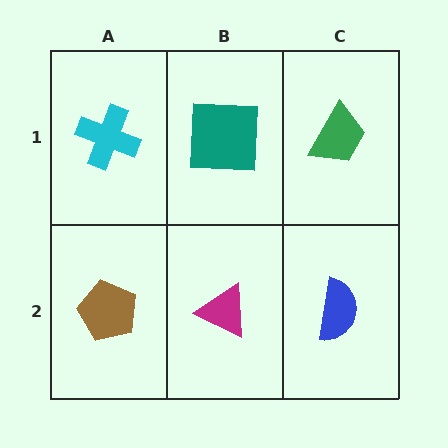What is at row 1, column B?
A teal square.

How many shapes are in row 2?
3 shapes.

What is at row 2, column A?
A brown pentagon.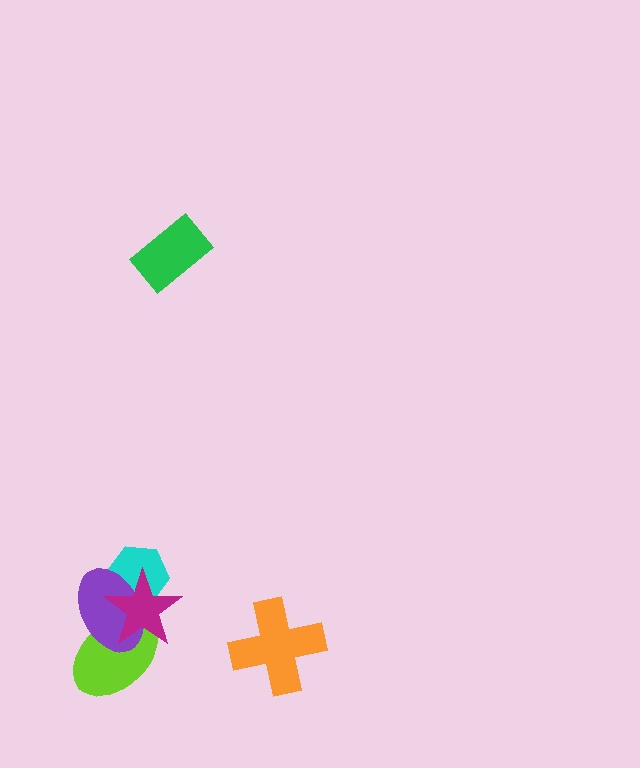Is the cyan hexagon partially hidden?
Yes, it is partially covered by another shape.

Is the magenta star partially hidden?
No, no other shape covers it.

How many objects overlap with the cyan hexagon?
2 objects overlap with the cyan hexagon.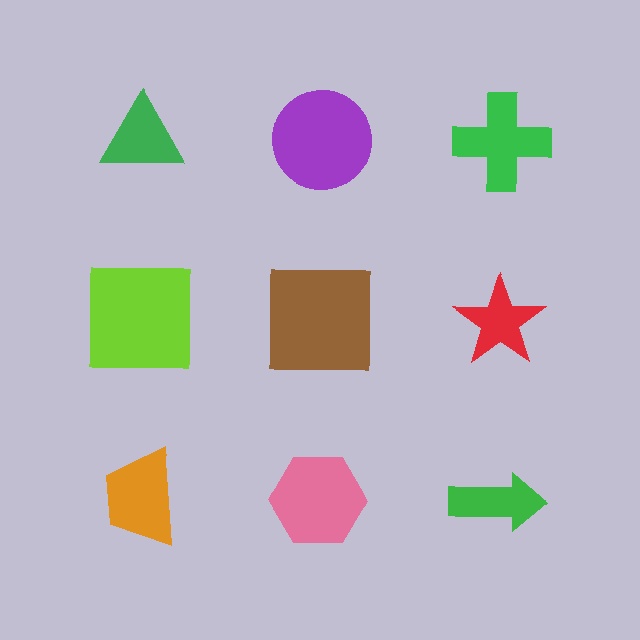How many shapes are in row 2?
3 shapes.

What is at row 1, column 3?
A green cross.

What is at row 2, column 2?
A brown square.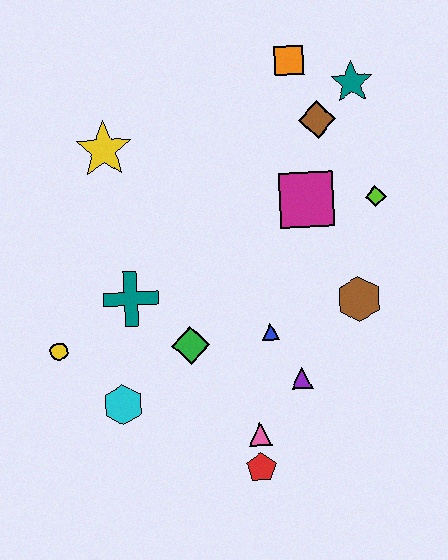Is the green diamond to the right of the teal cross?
Yes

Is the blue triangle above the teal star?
No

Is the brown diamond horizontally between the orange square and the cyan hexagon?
No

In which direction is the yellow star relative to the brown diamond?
The yellow star is to the left of the brown diamond.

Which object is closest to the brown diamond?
The teal star is closest to the brown diamond.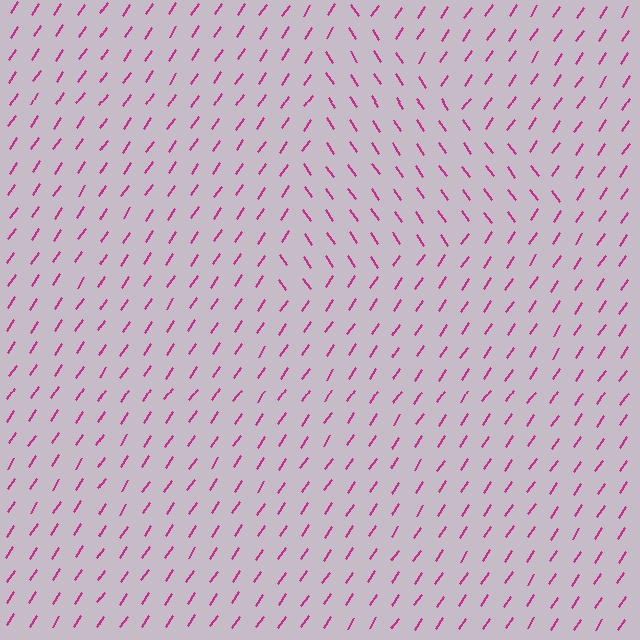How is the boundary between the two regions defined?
The boundary is defined purely by a change in line orientation (approximately 68 degrees difference). All lines are the same color and thickness.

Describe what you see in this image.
The image is filled with small magenta line segments. A triangle region in the image has lines oriented differently from the surrounding lines, creating a visible texture boundary.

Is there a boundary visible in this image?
Yes, there is a texture boundary formed by a change in line orientation.